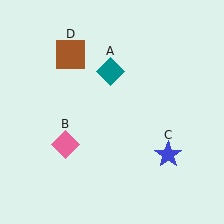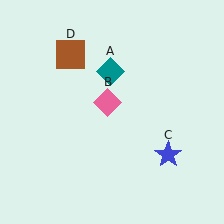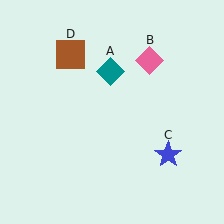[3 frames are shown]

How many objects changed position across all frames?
1 object changed position: pink diamond (object B).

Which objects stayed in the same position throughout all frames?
Teal diamond (object A) and blue star (object C) and brown square (object D) remained stationary.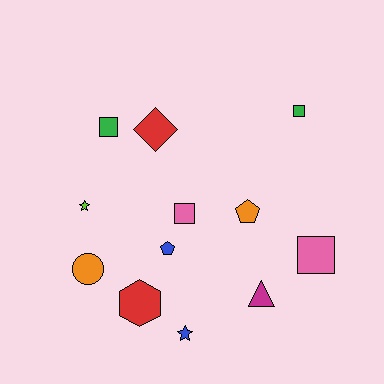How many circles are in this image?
There is 1 circle.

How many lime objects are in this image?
There is 1 lime object.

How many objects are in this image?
There are 12 objects.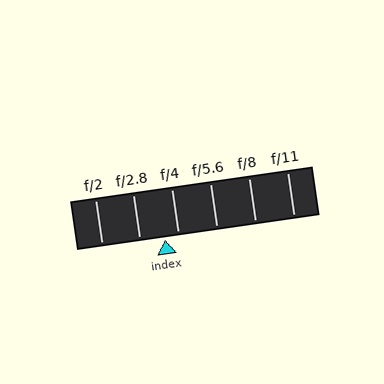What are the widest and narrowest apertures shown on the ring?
The widest aperture shown is f/2 and the narrowest is f/11.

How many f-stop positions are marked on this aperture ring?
There are 6 f-stop positions marked.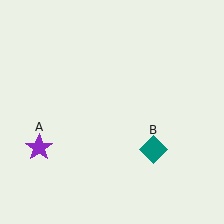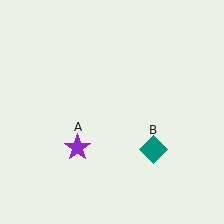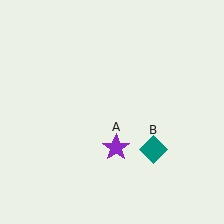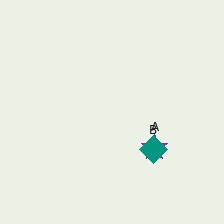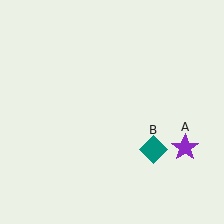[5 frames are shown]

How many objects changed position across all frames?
1 object changed position: purple star (object A).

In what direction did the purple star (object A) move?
The purple star (object A) moved right.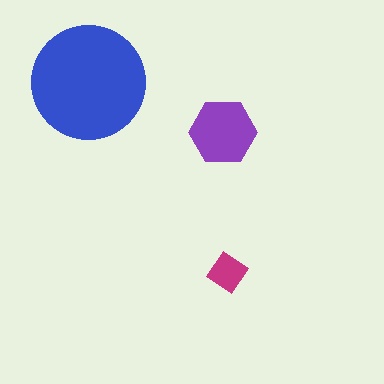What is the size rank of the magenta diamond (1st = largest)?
3rd.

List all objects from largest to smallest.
The blue circle, the purple hexagon, the magenta diamond.